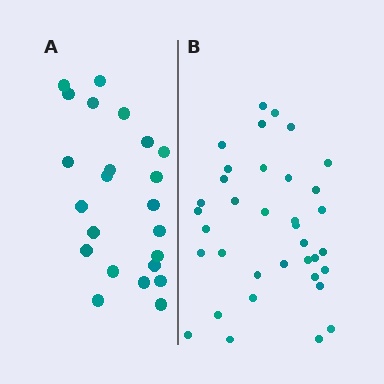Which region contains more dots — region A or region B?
Region B (the right region) has more dots.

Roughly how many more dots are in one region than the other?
Region B has approximately 15 more dots than region A.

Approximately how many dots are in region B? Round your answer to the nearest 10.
About 40 dots. (The exact count is 36, which rounds to 40.)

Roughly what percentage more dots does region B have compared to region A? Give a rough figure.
About 55% more.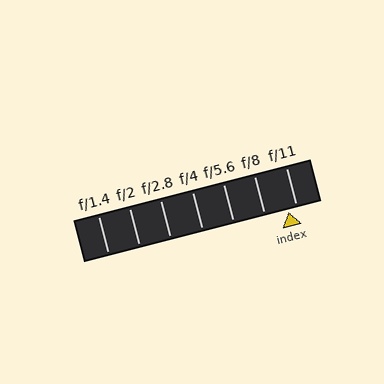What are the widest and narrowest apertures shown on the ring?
The widest aperture shown is f/1.4 and the narrowest is f/11.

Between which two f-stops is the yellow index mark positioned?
The index mark is between f/8 and f/11.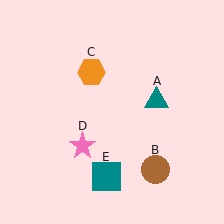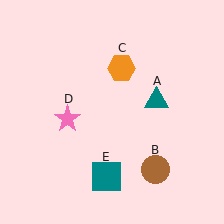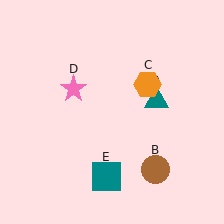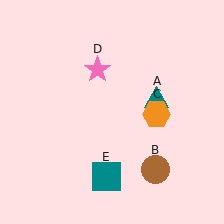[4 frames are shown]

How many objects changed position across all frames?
2 objects changed position: orange hexagon (object C), pink star (object D).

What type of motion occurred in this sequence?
The orange hexagon (object C), pink star (object D) rotated clockwise around the center of the scene.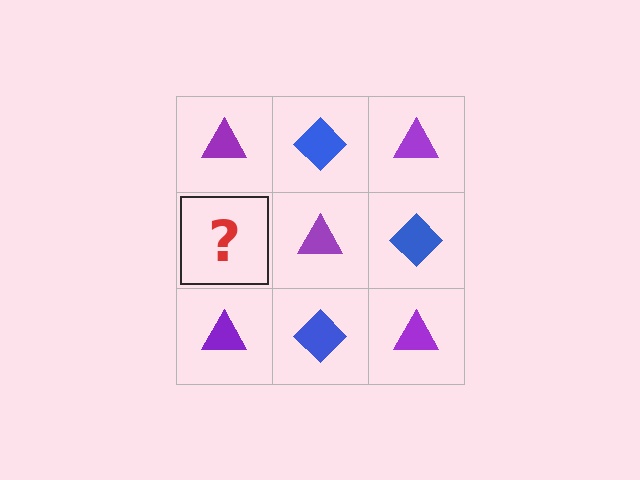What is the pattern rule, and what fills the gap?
The rule is that it alternates purple triangle and blue diamond in a checkerboard pattern. The gap should be filled with a blue diamond.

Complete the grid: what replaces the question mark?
The question mark should be replaced with a blue diamond.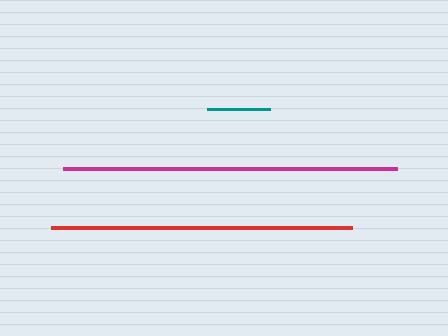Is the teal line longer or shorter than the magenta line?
The magenta line is longer than the teal line.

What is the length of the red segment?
The red segment is approximately 301 pixels long.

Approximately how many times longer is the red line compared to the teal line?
The red line is approximately 4.8 times the length of the teal line.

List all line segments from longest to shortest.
From longest to shortest: magenta, red, teal.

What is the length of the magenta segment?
The magenta segment is approximately 334 pixels long.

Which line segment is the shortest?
The teal line is the shortest at approximately 63 pixels.